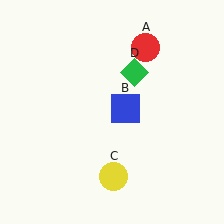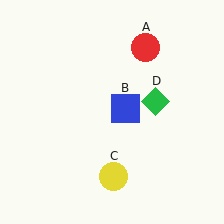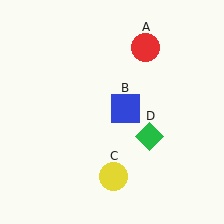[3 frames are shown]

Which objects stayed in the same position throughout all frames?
Red circle (object A) and blue square (object B) and yellow circle (object C) remained stationary.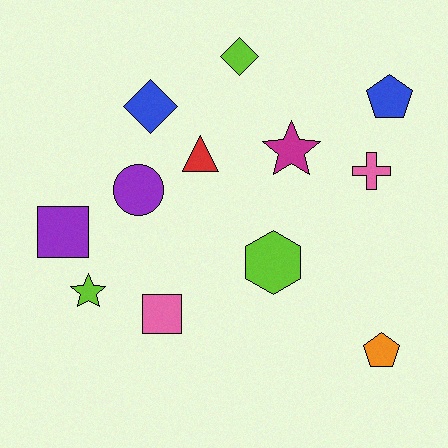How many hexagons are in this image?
There is 1 hexagon.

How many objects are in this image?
There are 12 objects.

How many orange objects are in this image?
There is 1 orange object.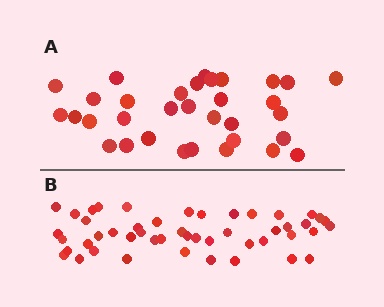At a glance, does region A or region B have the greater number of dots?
Region B (the bottom region) has more dots.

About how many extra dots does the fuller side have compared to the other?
Region B has approximately 15 more dots than region A.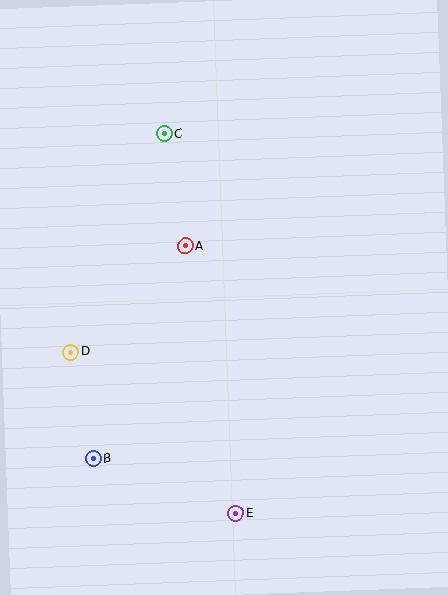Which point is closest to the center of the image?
Point A at (185, 246) is closest to the center.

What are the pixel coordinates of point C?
Point C is at (164, 134).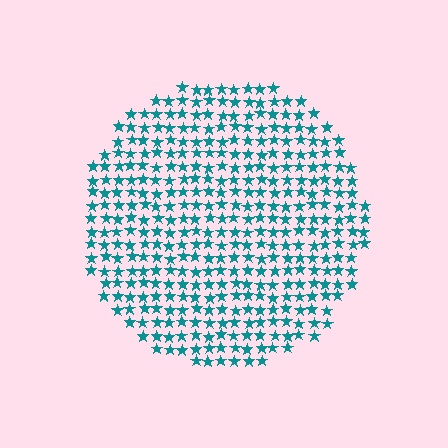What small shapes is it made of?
It is made of small stars.